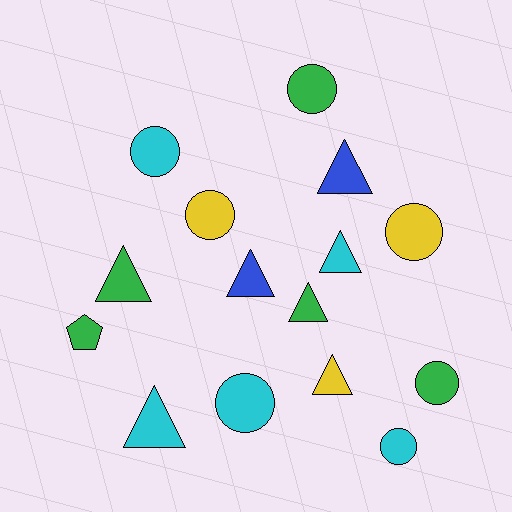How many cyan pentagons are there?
There are no cyan pentagons.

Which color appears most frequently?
Green, with 5 objects.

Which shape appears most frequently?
Circle, with 7 objects.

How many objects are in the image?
There are 15 objects.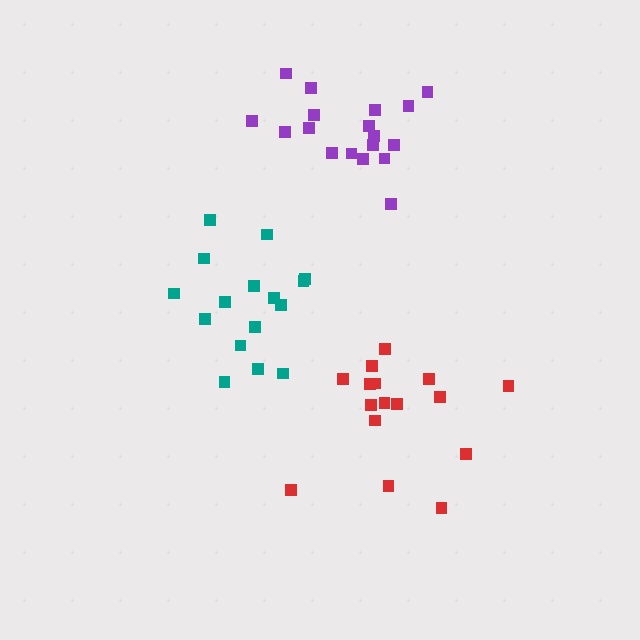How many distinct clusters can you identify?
There are 3 distinct clusters.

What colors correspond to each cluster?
The clusters are colored: purple, red, teal.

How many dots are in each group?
Group 1: 19 dots, Group 2: 16 dots, Group 3: 16 dots (51 total).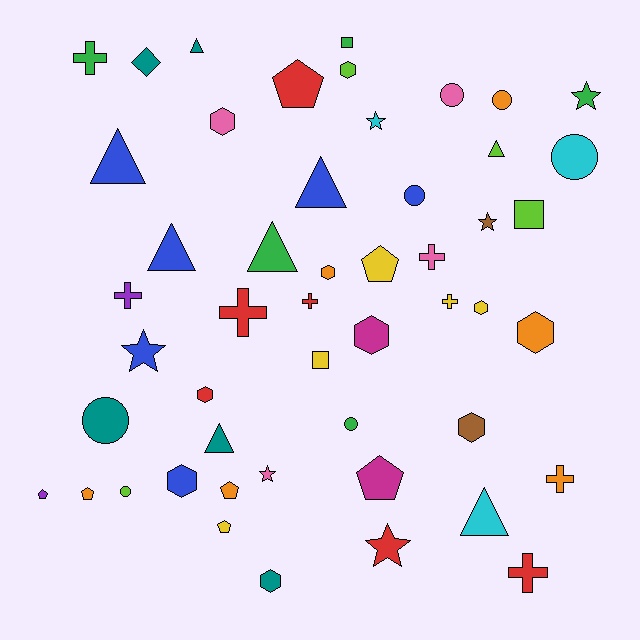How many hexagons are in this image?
There are 10 hexagons.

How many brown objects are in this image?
There are 2 brown objects.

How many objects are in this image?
There are 50 objects.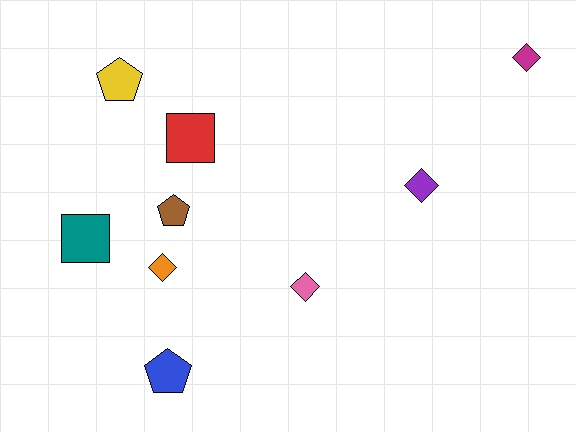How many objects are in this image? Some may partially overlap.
There are 9 objects.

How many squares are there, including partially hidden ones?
There are 2 squares.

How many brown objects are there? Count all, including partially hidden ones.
There is 1 brown object.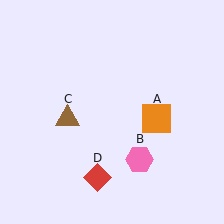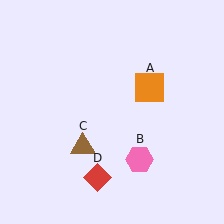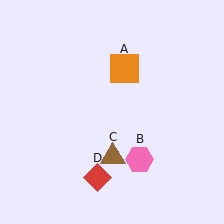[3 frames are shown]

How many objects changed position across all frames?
2 objects changed position: orange square (object A), brown triangle (object C).